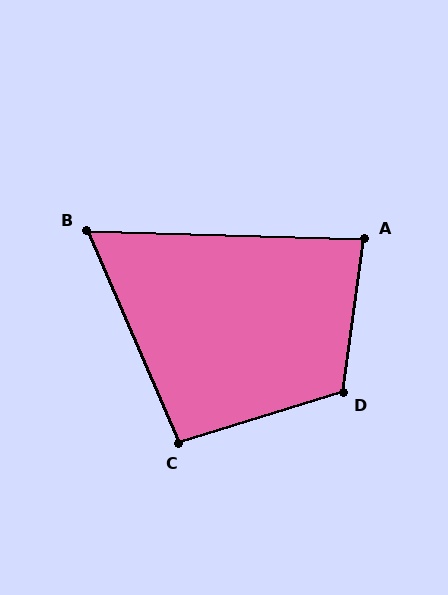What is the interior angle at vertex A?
Approximately 84 degrees (acute).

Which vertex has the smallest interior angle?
B, at approximately 65 degrees.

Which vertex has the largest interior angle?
D, at approximately 115 degrees.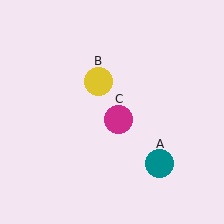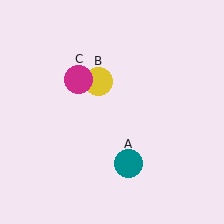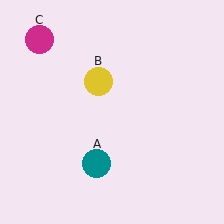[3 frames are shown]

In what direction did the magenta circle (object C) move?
The magenta circle (object C) moved up and to the left.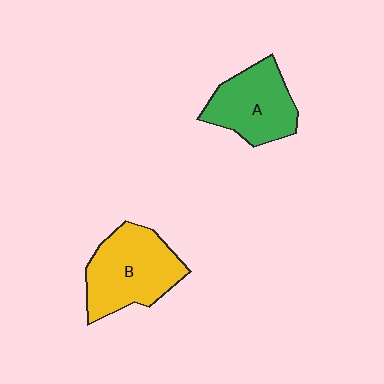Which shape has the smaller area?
Shape A (green).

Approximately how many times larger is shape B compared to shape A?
Approximately 1.2 times.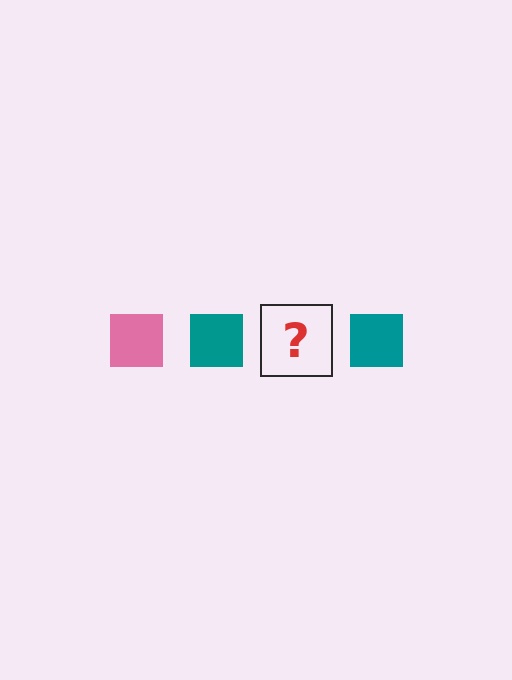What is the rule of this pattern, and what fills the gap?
The rule is that the pattern cycles through pink, teal squares. The gap should be filled with a pink square.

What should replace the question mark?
The question mark should be replaced with a pink square.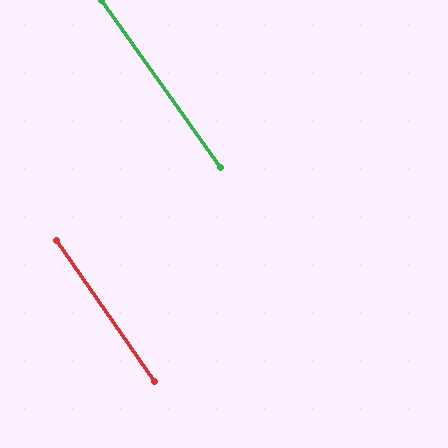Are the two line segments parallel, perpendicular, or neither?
Parallel — their directions differ by only 0.5°.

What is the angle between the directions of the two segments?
Approximately 0 degrees.